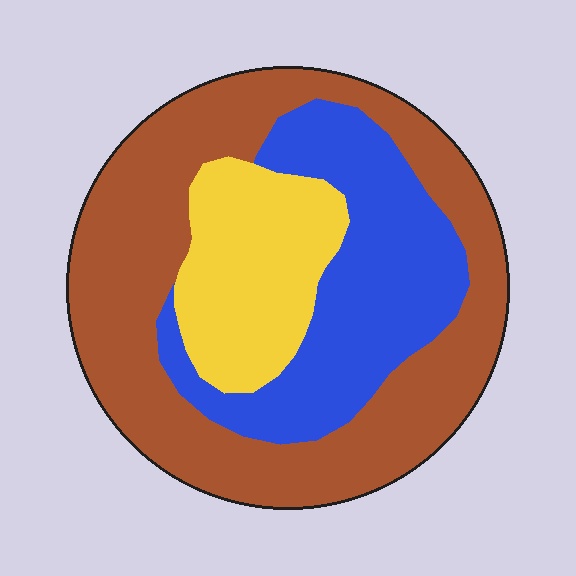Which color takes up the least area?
Yellow, at roughly 20%.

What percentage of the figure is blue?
Blue takes up about one quarter (1/4) of the figure.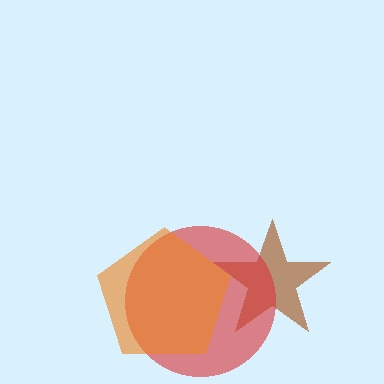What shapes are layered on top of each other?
The layered shapes are: a brown star, a red circle, an orange pentagon.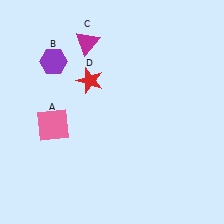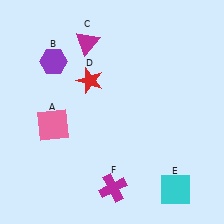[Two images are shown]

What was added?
A cyan square (E), a magenta cross (F) were added in Image 2.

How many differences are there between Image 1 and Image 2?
There are 2 differences between the two images.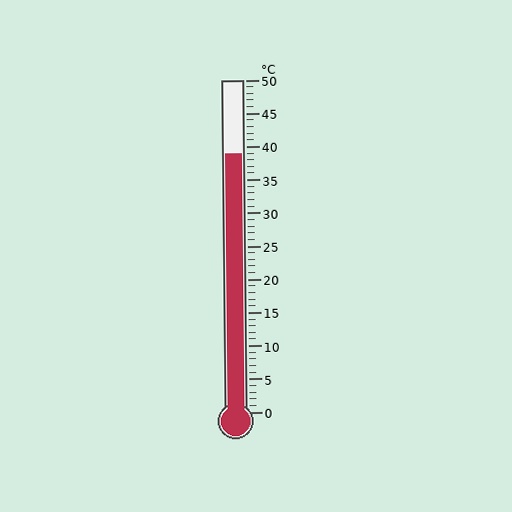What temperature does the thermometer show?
The thermometer shows approximately 39°C.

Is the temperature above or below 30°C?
The temperature is above 30°C.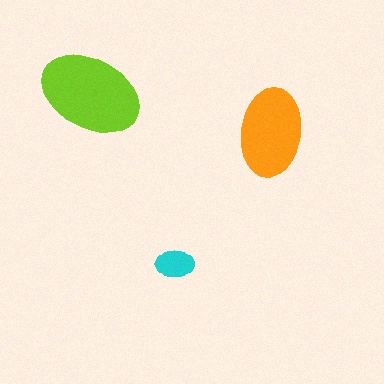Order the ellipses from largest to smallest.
the lime one, the orange one, the cyan one.